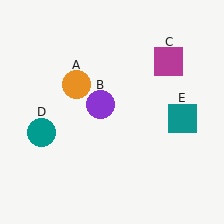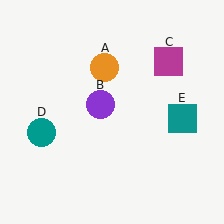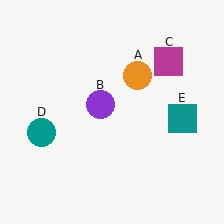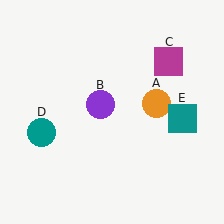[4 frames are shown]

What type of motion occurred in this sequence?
The orange circle (object A) rotated clockwise around the center of the scene.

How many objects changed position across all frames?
1 object changed position: orange circle (object A).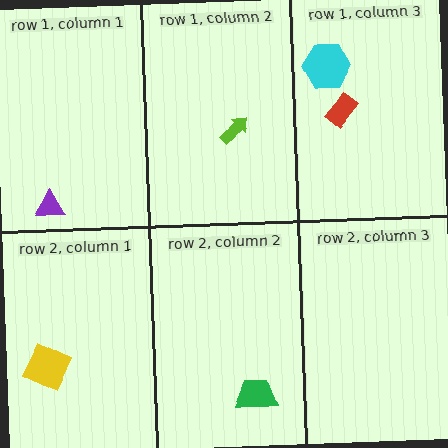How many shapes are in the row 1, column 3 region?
2.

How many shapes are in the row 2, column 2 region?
1.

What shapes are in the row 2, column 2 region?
The green trapezoid.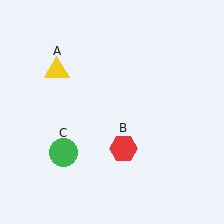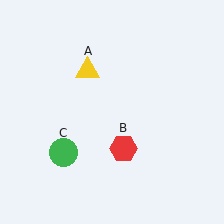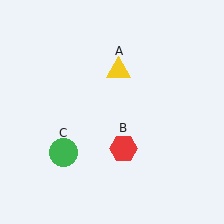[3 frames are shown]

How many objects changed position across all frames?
1 object changed position: yellow triangle (object A).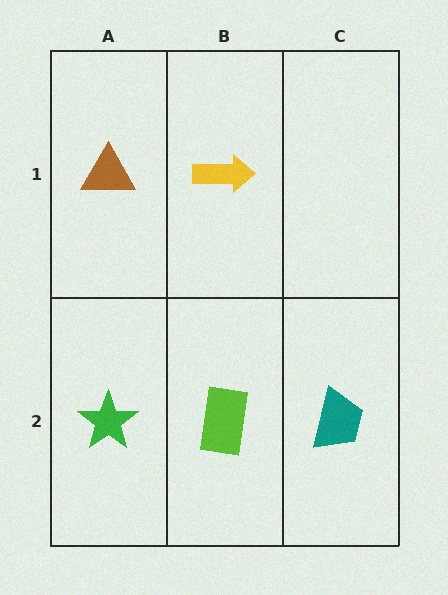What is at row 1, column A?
A brown triangle.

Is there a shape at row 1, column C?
No, that cell is empty.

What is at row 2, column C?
A teal trapezoid.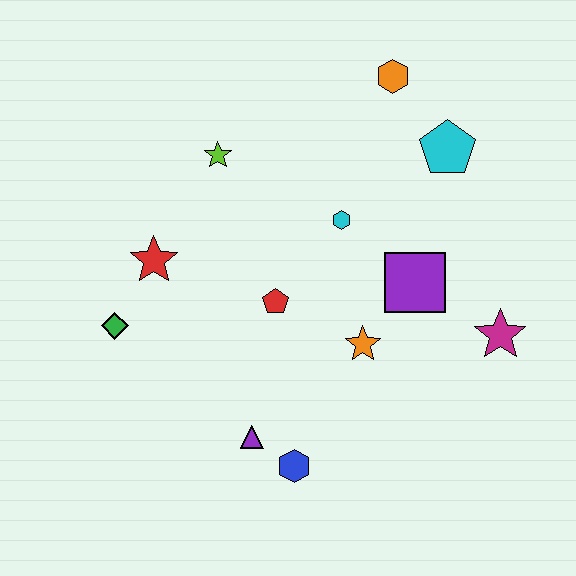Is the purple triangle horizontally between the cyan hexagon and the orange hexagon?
No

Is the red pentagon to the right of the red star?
Yes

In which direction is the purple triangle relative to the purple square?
The purple triangle is to the left of the purple square.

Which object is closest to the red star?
The green diamond is closest to the red star.